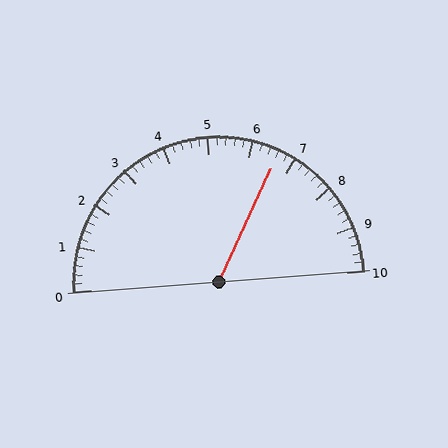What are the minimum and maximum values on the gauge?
The gauge ranges from 0 to 10.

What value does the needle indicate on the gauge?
The needle indicates approximately 6.6.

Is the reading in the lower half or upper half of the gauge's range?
The reading is in the upper half of the range (0 to 10).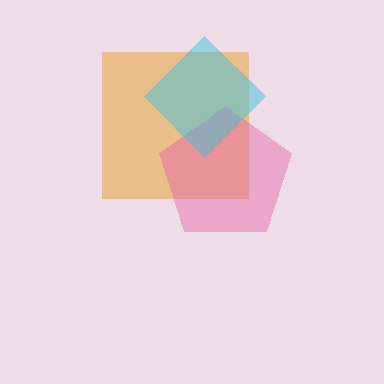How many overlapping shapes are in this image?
There are 3 overlapping shapes in the image.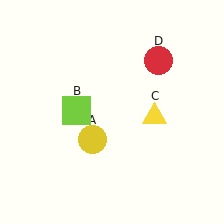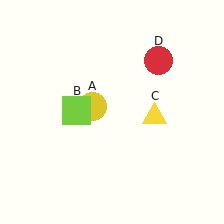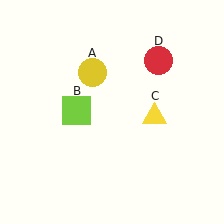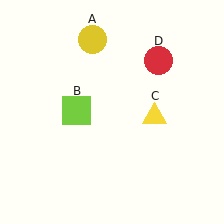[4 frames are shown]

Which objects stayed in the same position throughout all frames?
Lime square (object B) and yellow triangle (object C) and red circle (object D) remained stationary.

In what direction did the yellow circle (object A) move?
The yellow circle (object A) moved up.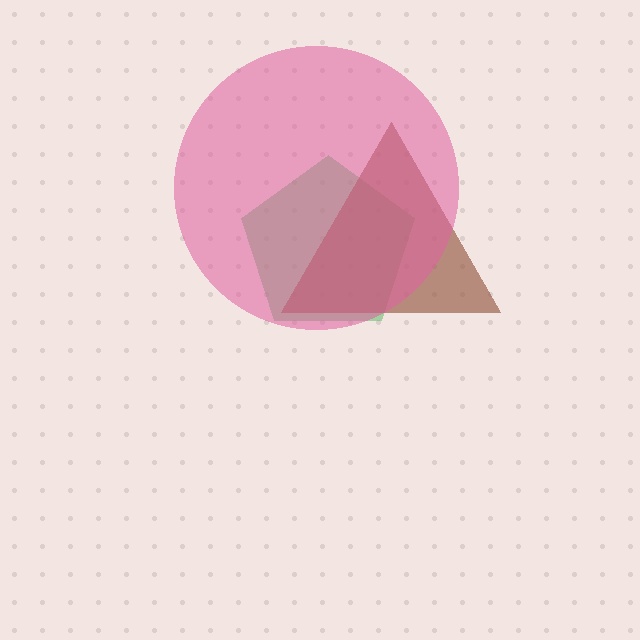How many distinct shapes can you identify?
There are 3 distinct shapes: a green pentagon, a brown triangle, a pink circle.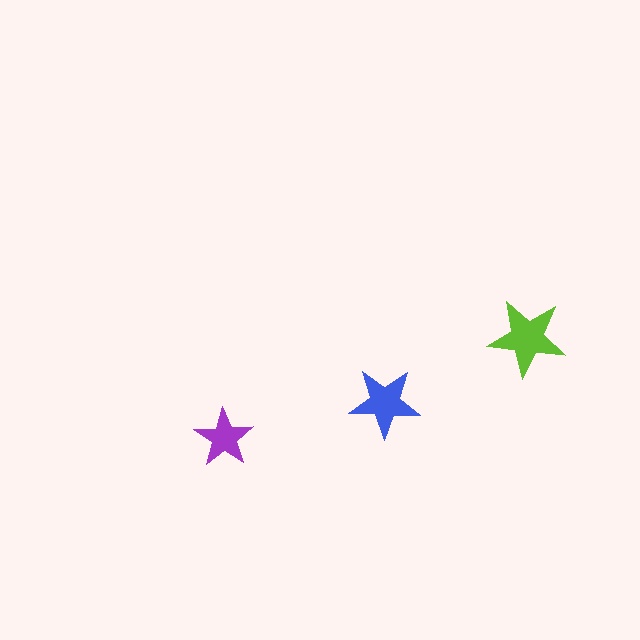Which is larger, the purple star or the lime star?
The lime one.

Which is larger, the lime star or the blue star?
The lime one.